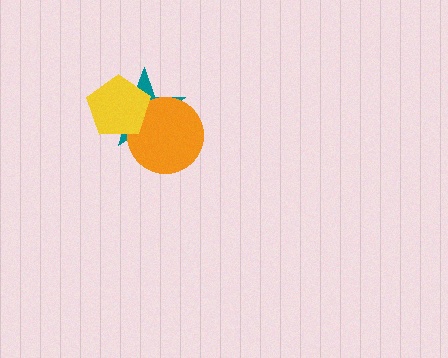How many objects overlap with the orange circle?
2 objects overlap with the orange circle.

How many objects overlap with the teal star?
2 objects overlap with the teal star.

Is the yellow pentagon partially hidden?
No, no other shape covers it.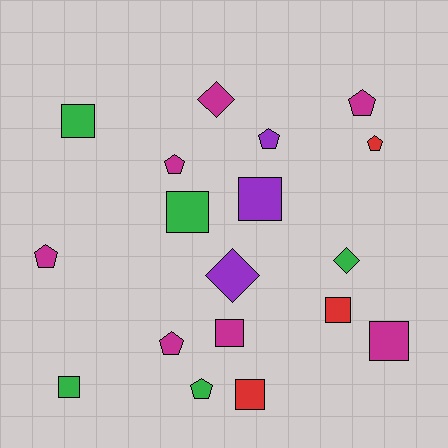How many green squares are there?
There are 3 green squares.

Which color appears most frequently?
Magenta, with 7 objects.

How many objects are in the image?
There are 18 objects.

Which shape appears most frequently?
Square, with 8 objects.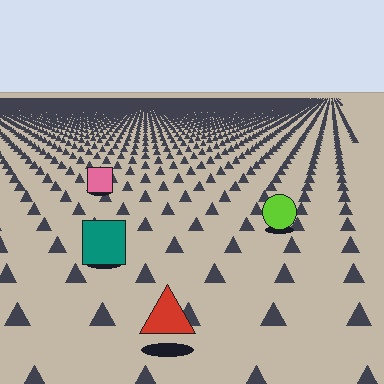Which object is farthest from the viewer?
The pink square is farthest from the viewer. It appears smaller and the ground texture around it is denser.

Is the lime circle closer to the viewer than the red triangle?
No. The red triangle is closer — you can tell from the texture gradient: the ground texture is coarser near it.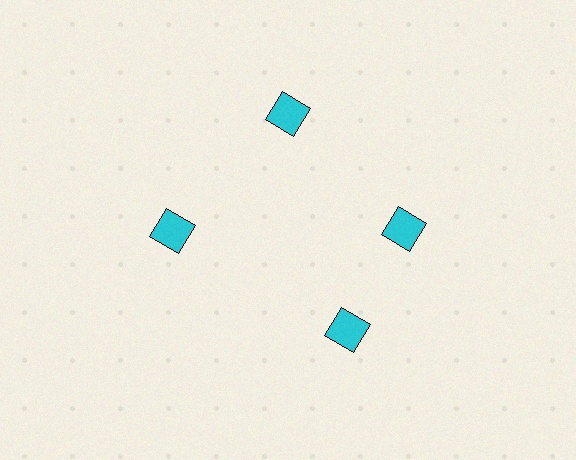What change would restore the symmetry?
The symmetry would be restored by rotating it back into even spacing with its neighbors so that all 4 squares sit at equal angles and equal distance from the center.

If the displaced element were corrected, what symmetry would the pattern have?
It would have 4-fold rotational symmetry — the pattern would map onto itself every 90 degrees.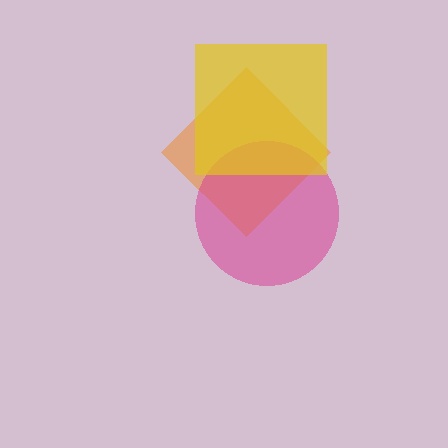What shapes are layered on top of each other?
The layered shapes are: an orange diamond, a magenta circle, a yellow square.